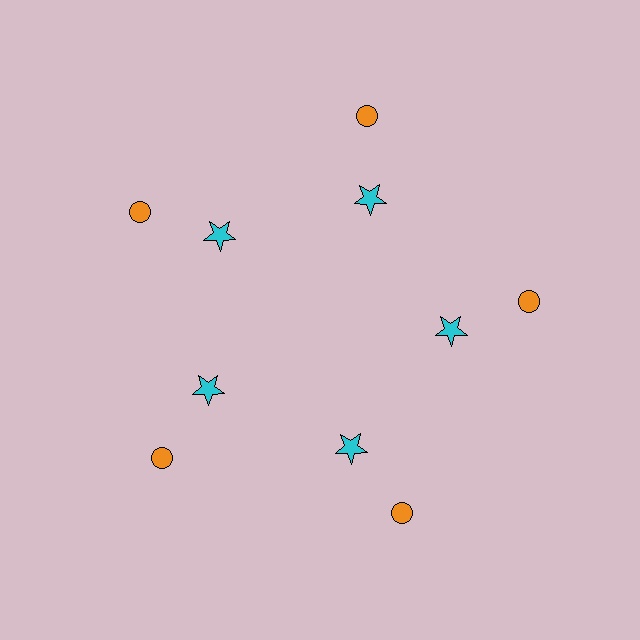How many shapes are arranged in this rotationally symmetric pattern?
There are 10 shapes, arranged in 5 groups of 2.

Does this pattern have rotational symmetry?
Yes, this pattern has 5-fold rotational symmetry. It looks the same after rotating 72 degrees around the center.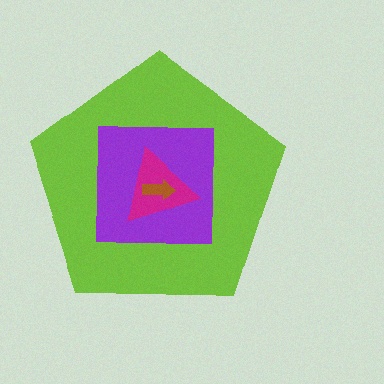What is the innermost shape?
The brown arrow.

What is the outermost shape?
The lime pentagon.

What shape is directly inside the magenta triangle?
The brown arrow.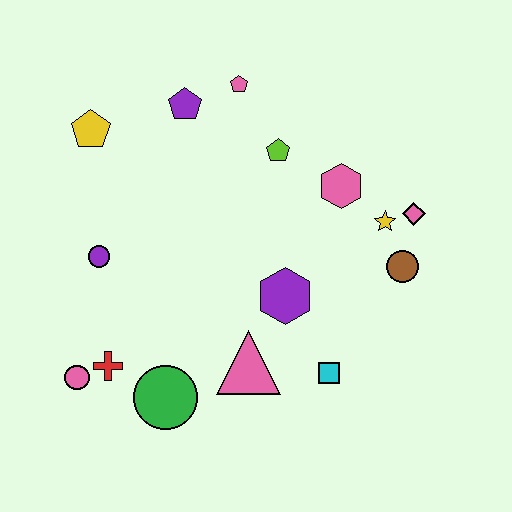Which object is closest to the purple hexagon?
The pink triangle is closest to the purple hexagon.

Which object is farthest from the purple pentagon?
The cyan square is farthest from the purple pentagon.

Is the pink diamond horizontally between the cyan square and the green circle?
No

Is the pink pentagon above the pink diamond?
Yes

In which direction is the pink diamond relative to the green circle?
The pink diamond is to the right of the green circle.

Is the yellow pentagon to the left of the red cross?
Yes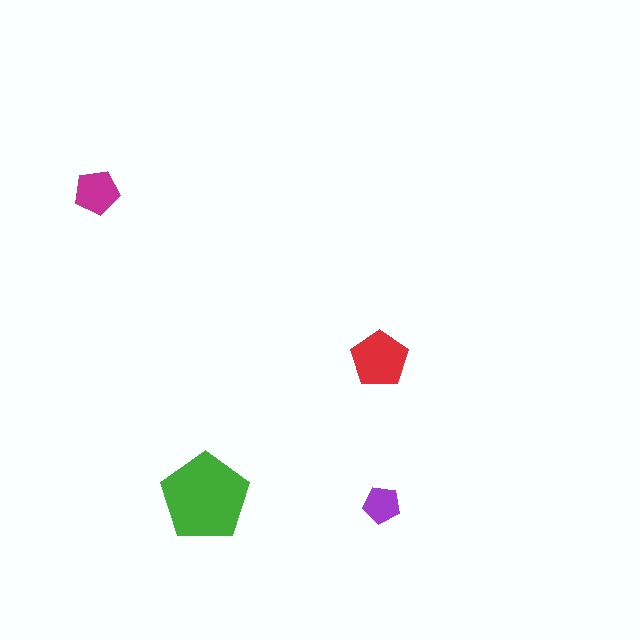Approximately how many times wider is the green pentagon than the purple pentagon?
About 2.5 times wider.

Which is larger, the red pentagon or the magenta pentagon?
The red one.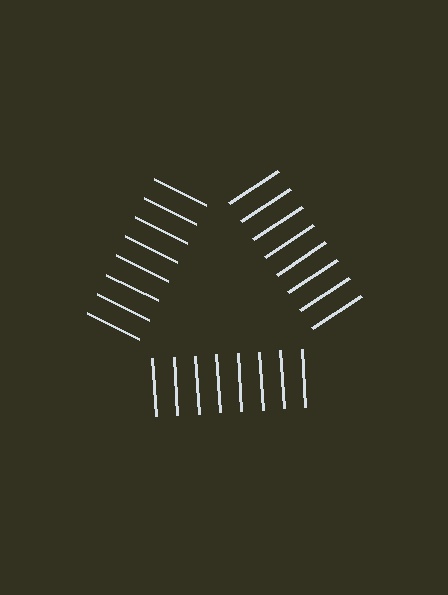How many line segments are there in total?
24 — 8 along each of the 3 edges.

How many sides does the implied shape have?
3 sides — the line-ends trace a triangle.